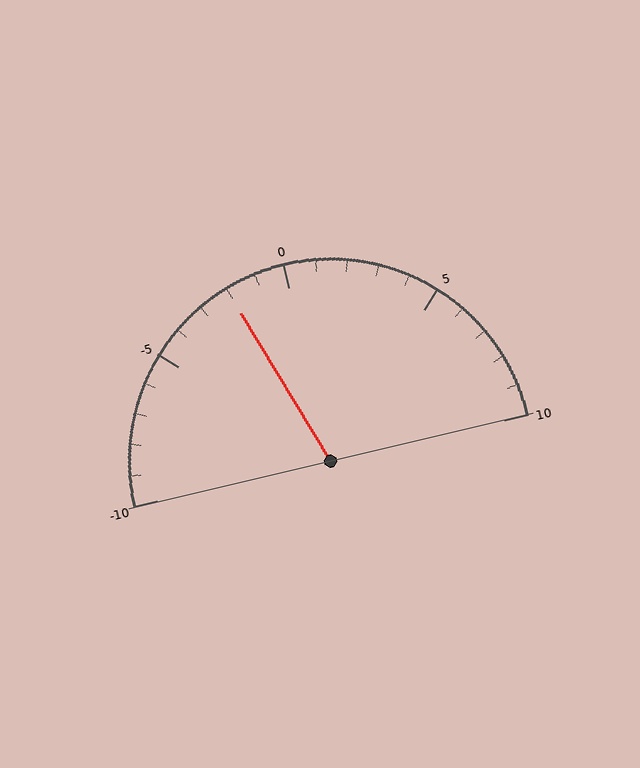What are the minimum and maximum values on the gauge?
The gauge ranges from -10 to 10.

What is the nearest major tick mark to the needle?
The nearest major tick mark is 0.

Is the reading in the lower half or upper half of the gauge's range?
The reading is in the lower half of the range (-10 to 10).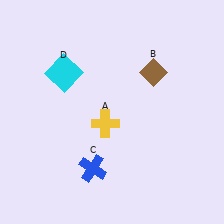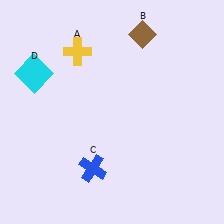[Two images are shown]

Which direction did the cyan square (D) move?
The cyan square (D) moved left.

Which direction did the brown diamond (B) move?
The brown diamond (B) moved up.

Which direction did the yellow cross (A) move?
The yellow cross (A) moved up.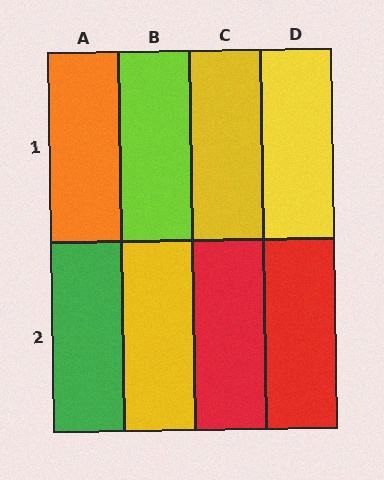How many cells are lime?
1 cell is lime.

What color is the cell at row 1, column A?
Orange.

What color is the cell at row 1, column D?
Yellow.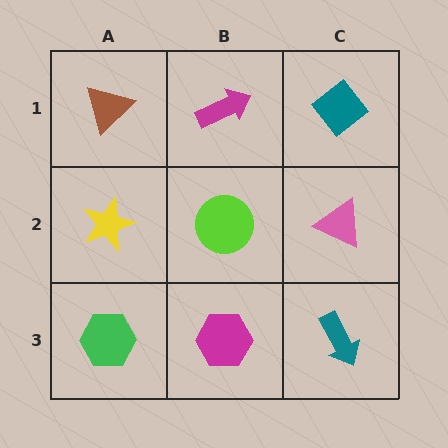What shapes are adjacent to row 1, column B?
A lime circle (row 2, column B), a brown triangle (row 1, column A), a teal diamond (row 1, column C).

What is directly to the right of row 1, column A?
A magenta arrow.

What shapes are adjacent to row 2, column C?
A teal diamond (row 1, column C), a teal arrow (row 3, column C), a lime circle (row 2, column B).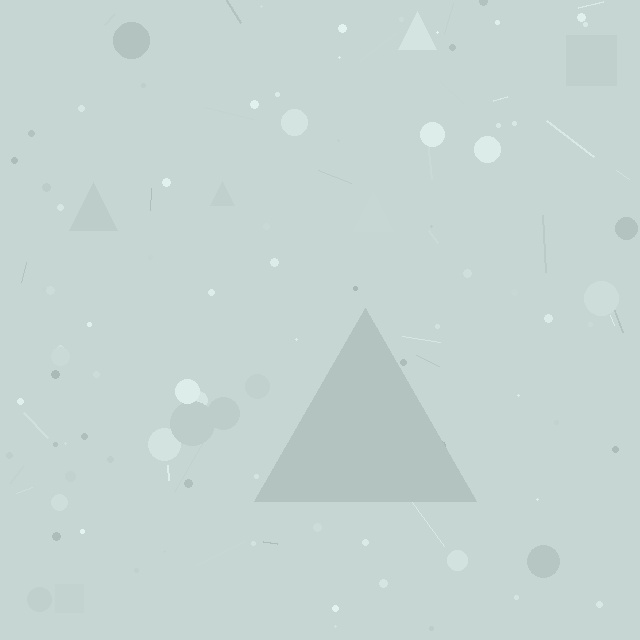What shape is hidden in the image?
A triangle is hidden in the image.